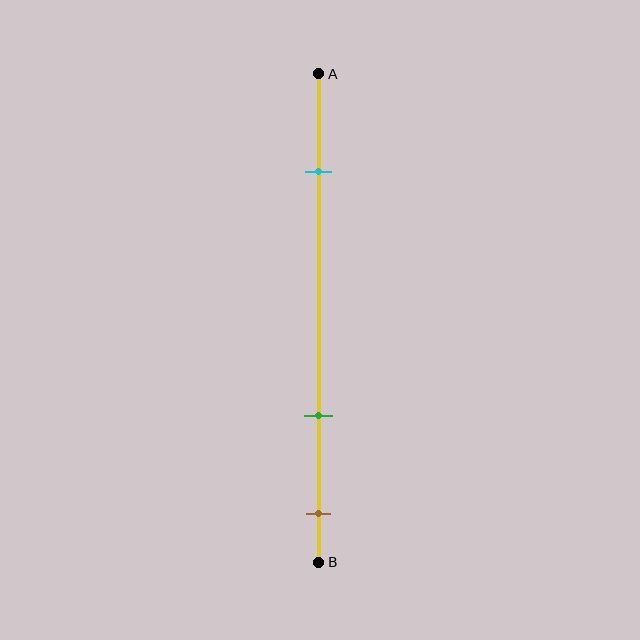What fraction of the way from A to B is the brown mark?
The brown mark is approximately 90% (0.9) of the way from A to B.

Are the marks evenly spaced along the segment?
No, the marks are not evenly spaced.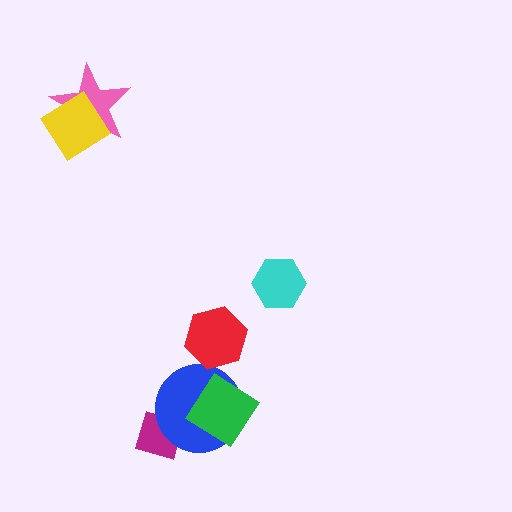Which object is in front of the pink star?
The yellow diamond is in front of the pink star.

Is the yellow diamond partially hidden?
No, no other shape covers it.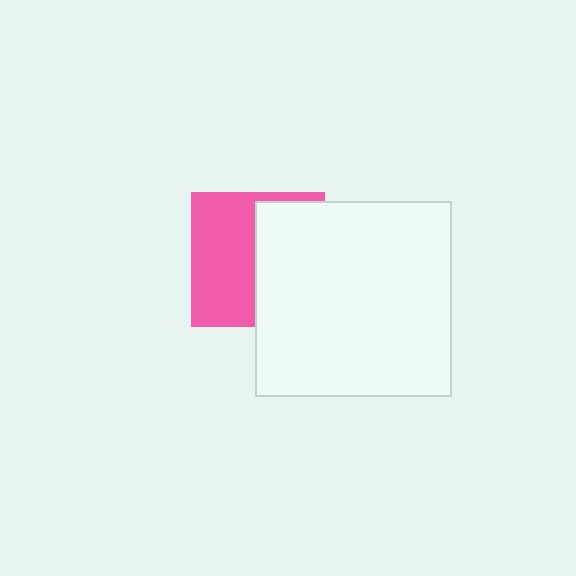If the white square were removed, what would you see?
You would see the complete pink square.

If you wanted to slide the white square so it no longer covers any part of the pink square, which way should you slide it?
Slide it right — that is the most direct way to separate the two shapes.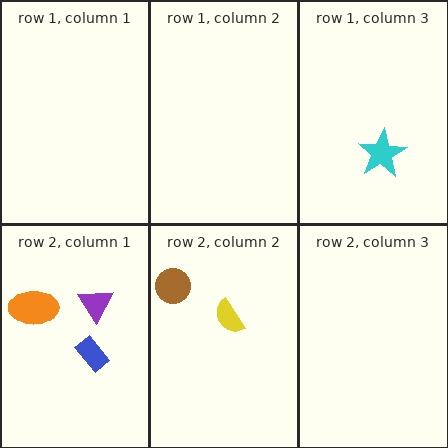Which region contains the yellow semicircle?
The row 2, column 2 region.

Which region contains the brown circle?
The row 2, column 2 region.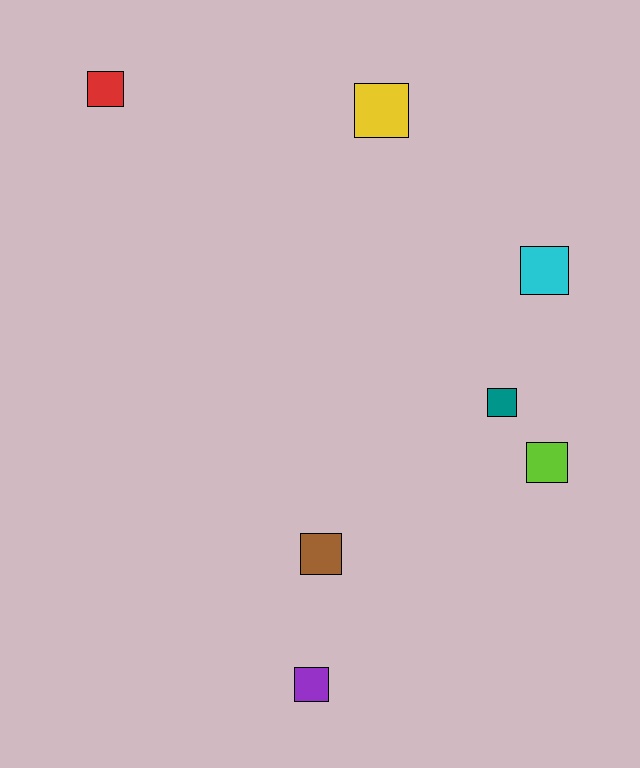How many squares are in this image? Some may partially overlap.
There are 7 squares.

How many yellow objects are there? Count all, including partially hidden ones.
There is 1 yellow object.